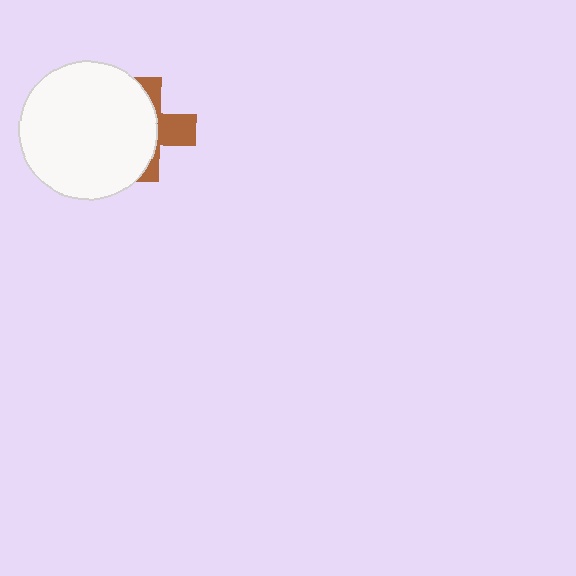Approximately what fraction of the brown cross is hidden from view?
Roughly 63% of the brown cross is hidden behind the white circle.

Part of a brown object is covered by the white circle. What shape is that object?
It is a cross.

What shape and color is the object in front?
The object in front is a white circle.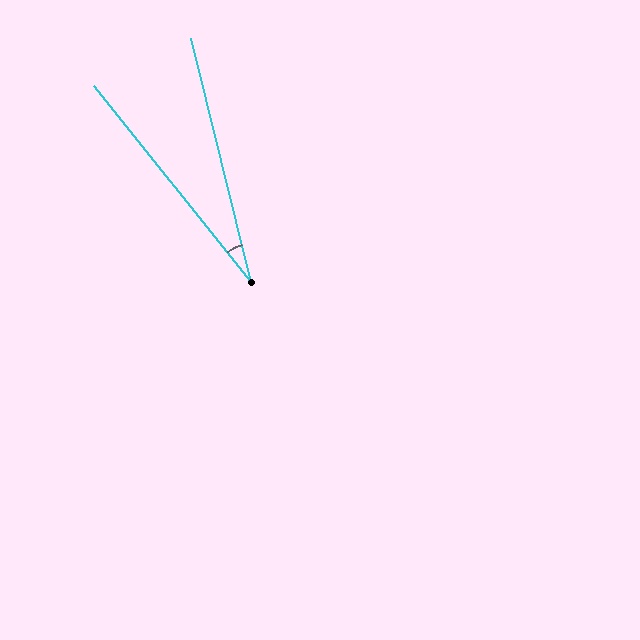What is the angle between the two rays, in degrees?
Approximately 25 degrees.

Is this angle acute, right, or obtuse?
It is acute.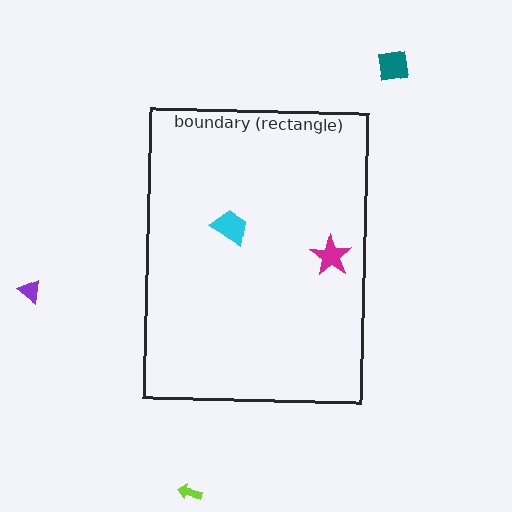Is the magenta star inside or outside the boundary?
Inside.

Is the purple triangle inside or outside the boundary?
Outside.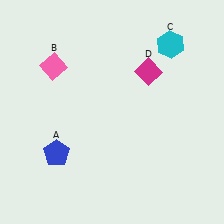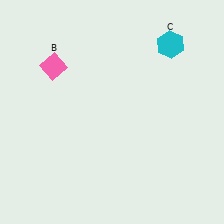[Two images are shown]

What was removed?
The magenta diamond (D), the blue pentagon (A) were removed in Image 2.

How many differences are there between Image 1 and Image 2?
There are 2 differences between the two images.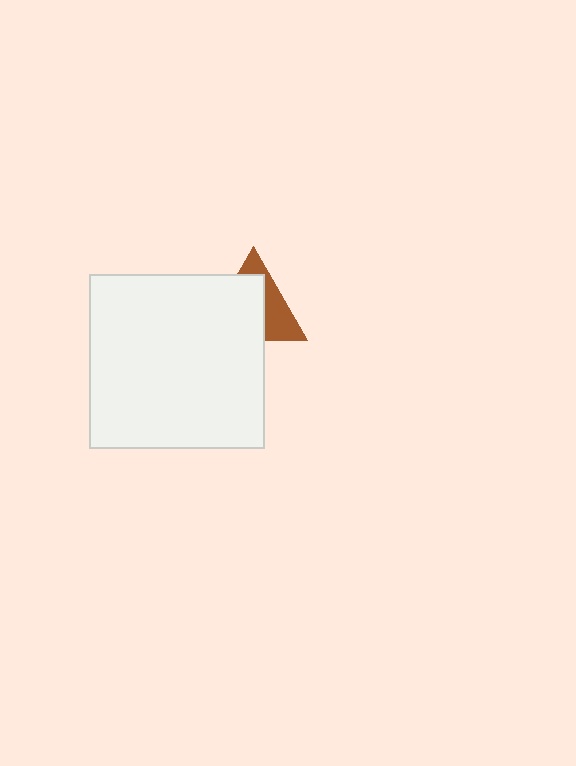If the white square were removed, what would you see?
You would see the complete brown triangle.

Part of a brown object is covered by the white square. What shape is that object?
It is a triangle.